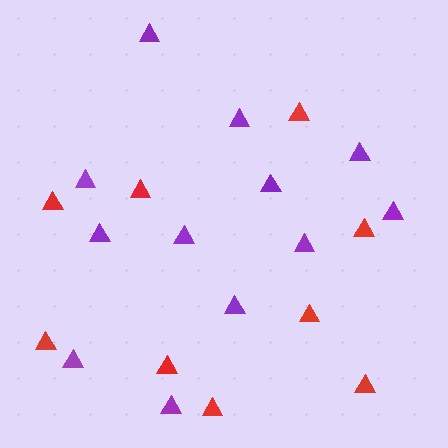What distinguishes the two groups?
There are 2 groups: one group of purple triangles (12) and one group of red triangles (9).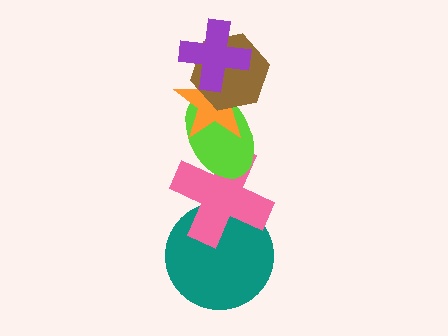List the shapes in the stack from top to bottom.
From top to bottom: the purple cross, the brown hexagon, the orange star, the lime ellipse, the pink cross, the teal circle.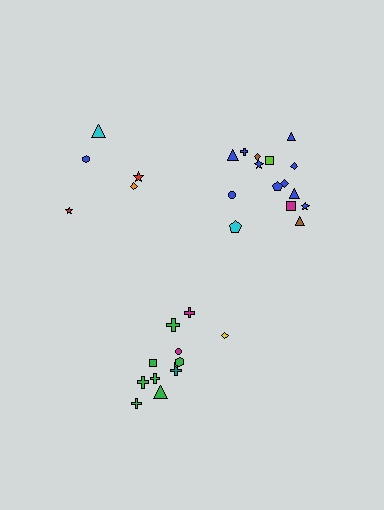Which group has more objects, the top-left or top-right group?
The top-right group.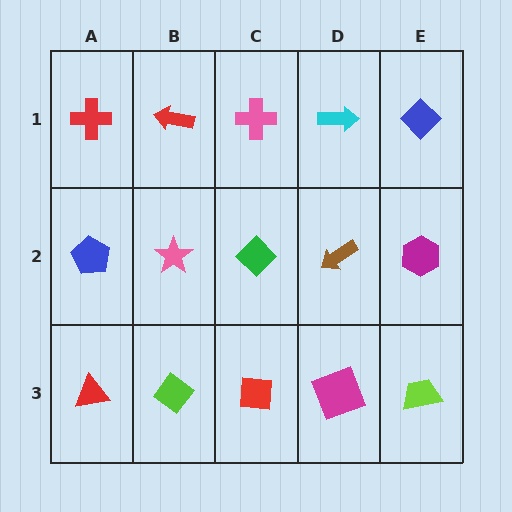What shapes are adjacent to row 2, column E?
A blue diamond (row 1, column E), a lime trapezoid (row 3, column E), a brown arrow (row 2, column D).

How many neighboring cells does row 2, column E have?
3.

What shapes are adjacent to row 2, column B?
A red arrow (row 1, column B), a lime diamond (row 3, column B), a blue pentagon (row 2, column A), a green diamond (row 2, column C).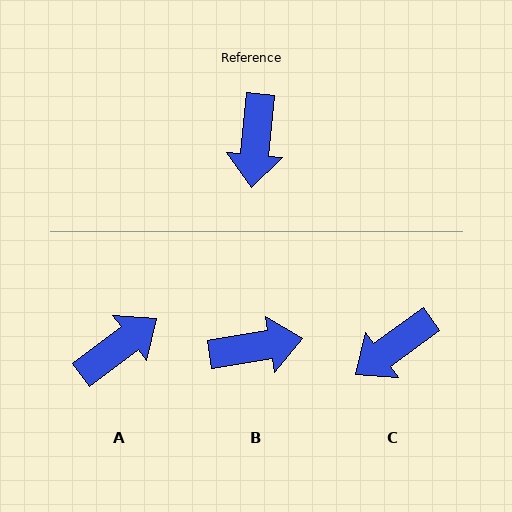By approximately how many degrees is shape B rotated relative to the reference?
Approximately 105 degrees counter-clockwise.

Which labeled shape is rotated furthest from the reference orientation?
A, about 133 degrees away.